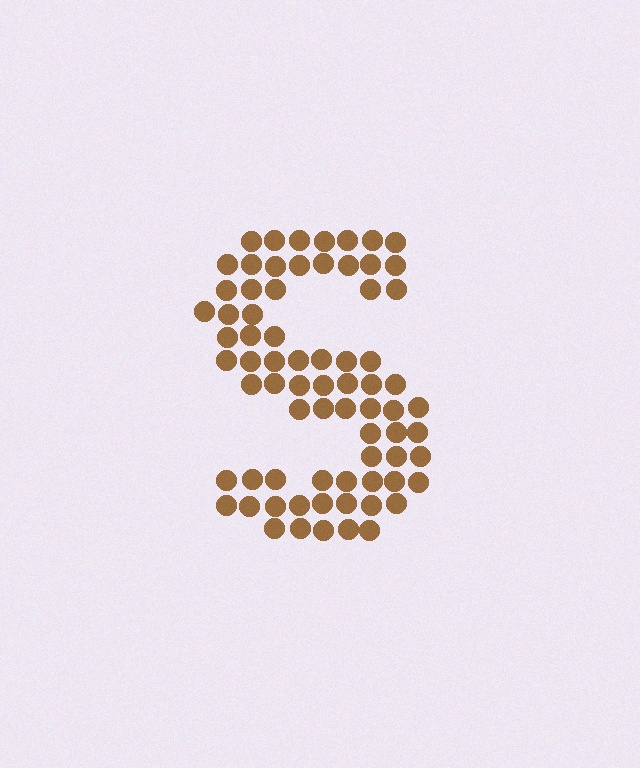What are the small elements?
The small elements are circles.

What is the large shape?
The large shape is the letter S.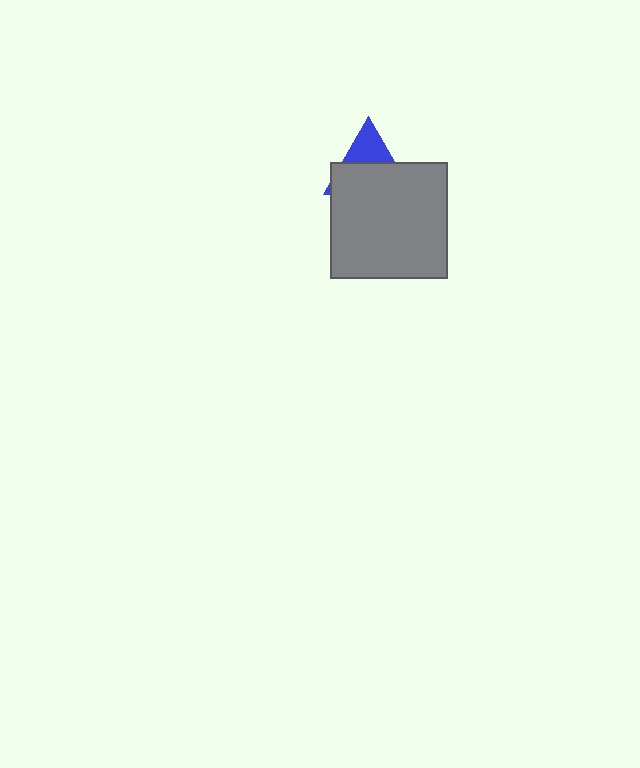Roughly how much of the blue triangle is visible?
A small part of it is visible (roughly 34%).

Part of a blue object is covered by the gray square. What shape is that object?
It is a triangle.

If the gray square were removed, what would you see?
You would see the complete blue triangle.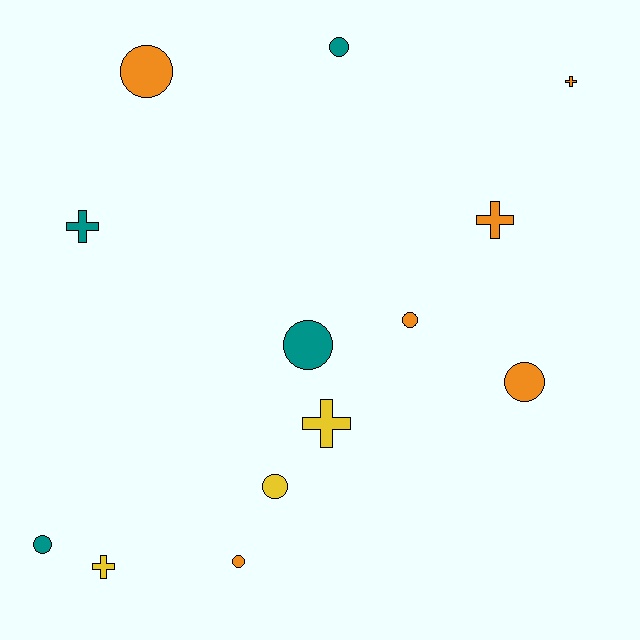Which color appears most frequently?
Orange, with 6 objects.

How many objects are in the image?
There are 13 objects.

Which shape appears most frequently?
Circle, with 8 objects.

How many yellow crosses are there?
There are 2 yellow crosses.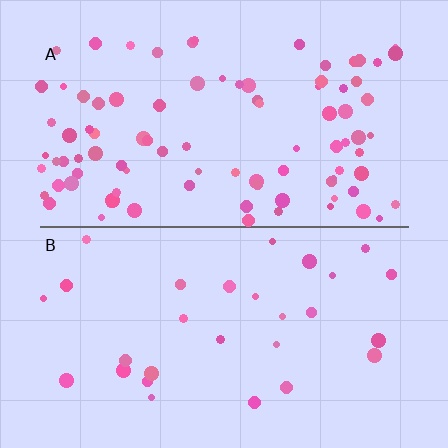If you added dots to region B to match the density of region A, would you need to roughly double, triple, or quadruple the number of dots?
Approximately triple.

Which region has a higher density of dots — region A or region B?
A (the top).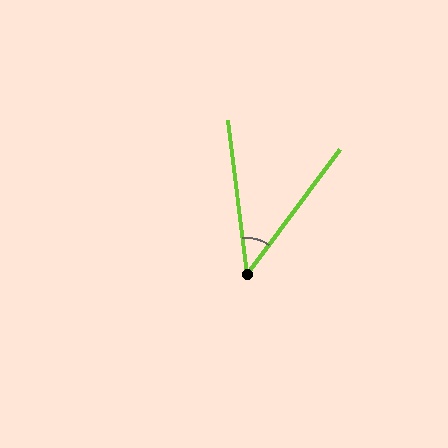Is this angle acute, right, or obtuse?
It is acute.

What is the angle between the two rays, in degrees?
Approximately 44 degrees.